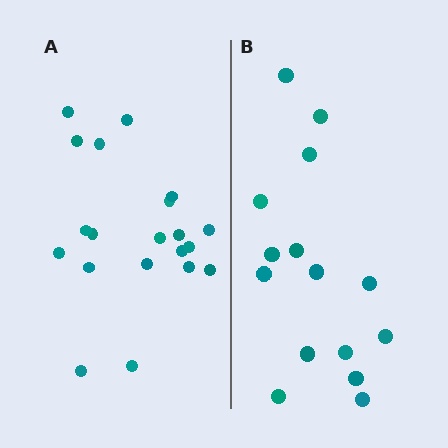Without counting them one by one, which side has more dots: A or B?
Region A (the left region) has more dots.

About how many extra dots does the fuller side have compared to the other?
Region A has about 5 more dots than region B.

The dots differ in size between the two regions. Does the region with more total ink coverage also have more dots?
No. Region B has more total ink coverage because its dots are larger, but region A actually contains more individual dots. Total area can be misleading — the number of items is what matters here.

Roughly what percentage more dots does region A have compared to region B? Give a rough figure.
About 35% more.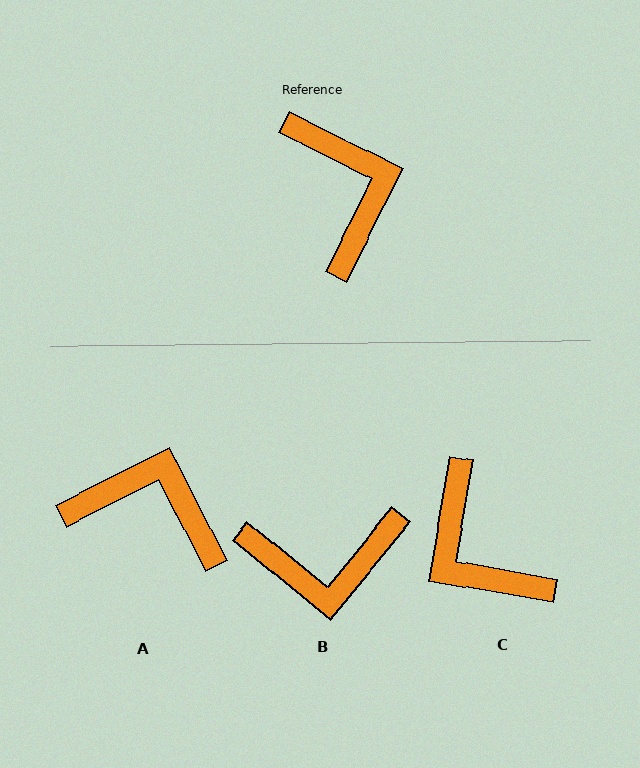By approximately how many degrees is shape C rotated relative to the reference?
Approximately 163 degrees clockwise.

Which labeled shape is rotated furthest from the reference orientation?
C, about 163 degrees away.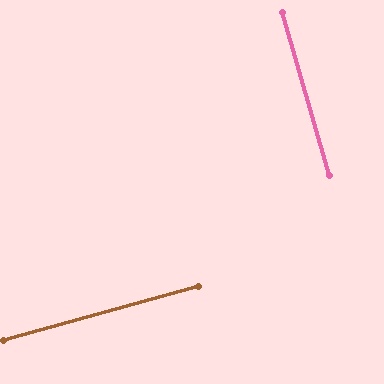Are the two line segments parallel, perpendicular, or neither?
Perpendicular — they meet at approximately 89°.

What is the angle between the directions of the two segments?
Approximately 89 degrees.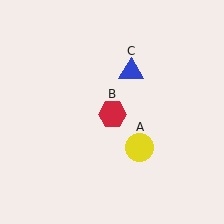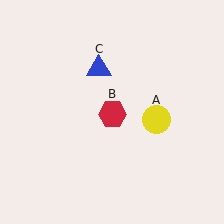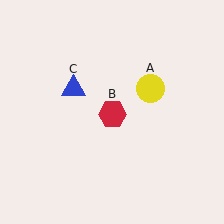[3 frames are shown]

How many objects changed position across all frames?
2 objects changed position: yellow circle (object A), blue triangle (object C).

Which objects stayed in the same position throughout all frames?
Red hexagon (object B) remained stationary.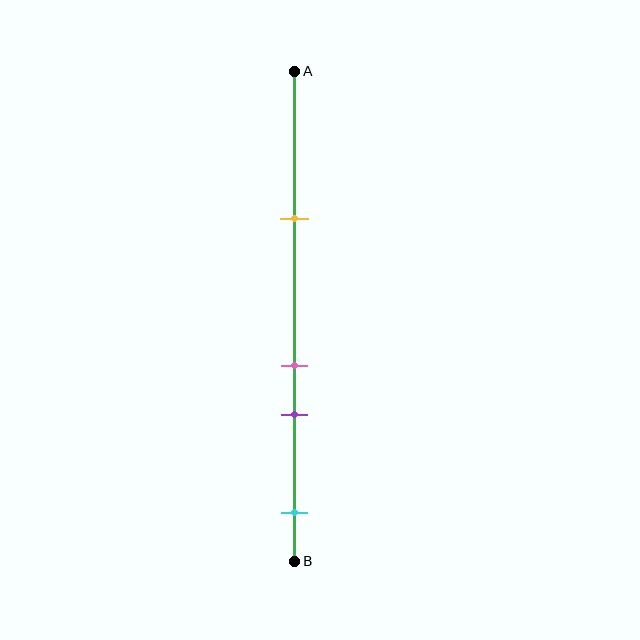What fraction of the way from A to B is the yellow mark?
The yellow mark is approximately 30% (0.3) of the way from A to B.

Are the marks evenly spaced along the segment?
No, the marks are not evenly spaced.